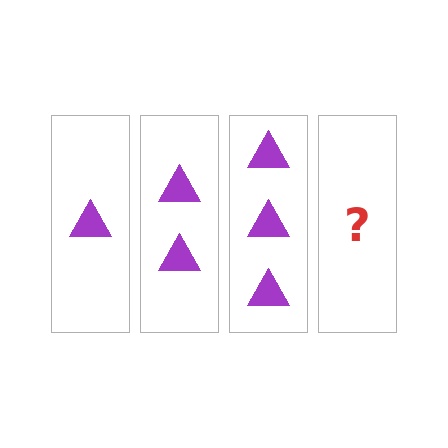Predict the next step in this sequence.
The next step is 4 triangles.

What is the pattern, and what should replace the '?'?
The pattern is that each step adds one more triangle. The '?' should be 4 triangles.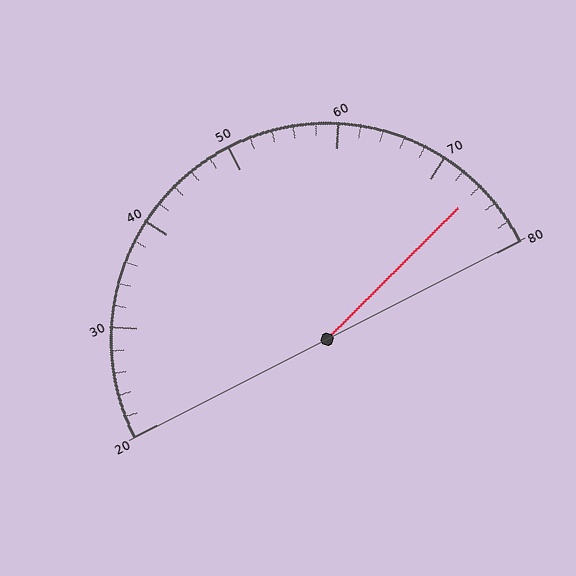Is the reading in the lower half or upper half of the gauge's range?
The reading is in the upper half of the range (20 to 80).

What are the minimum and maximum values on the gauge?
The gauge ranges from 20 to 80.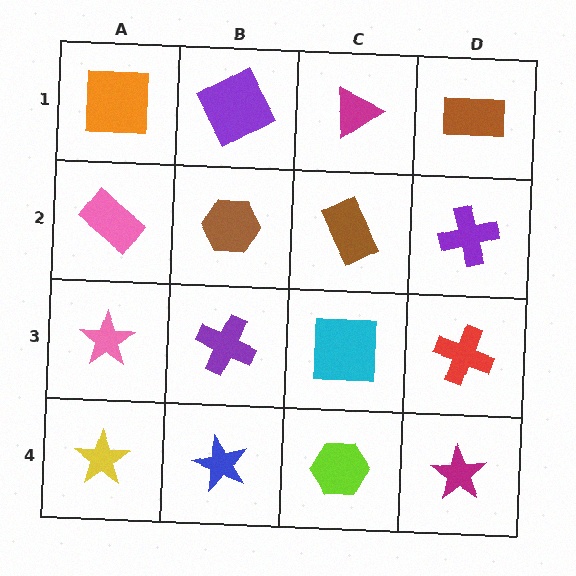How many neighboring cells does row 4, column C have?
3.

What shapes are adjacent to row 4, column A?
A pink star (row 3, column A), a blue star (row 4, column B).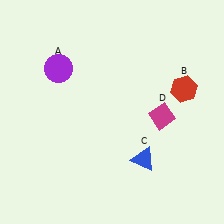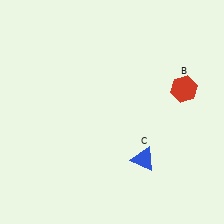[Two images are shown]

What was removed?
The magenta diamond (D), the purple circle (A) were removed in Image 2.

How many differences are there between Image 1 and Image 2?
There are 2 differences between the two images.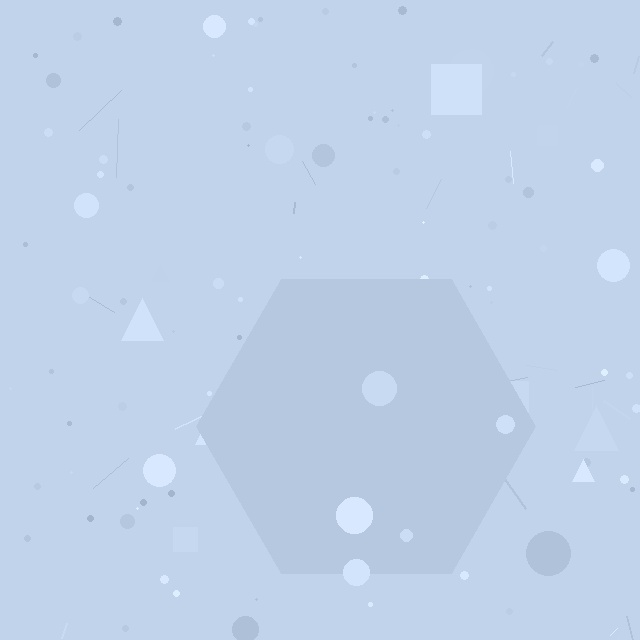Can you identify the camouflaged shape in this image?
The camouflaged shape is a hexagon.